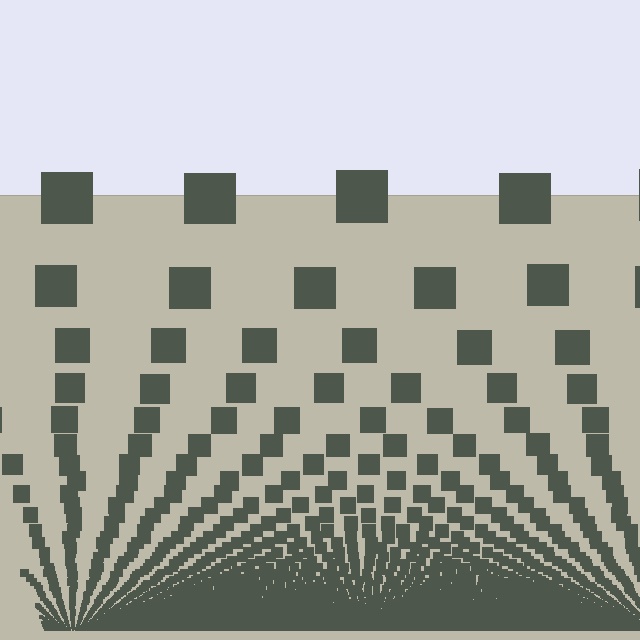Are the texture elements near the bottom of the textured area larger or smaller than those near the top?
Smaller. The gradient is inverted — elements near the bottom are smaller and denser.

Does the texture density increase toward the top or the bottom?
Density increases toward the bottom.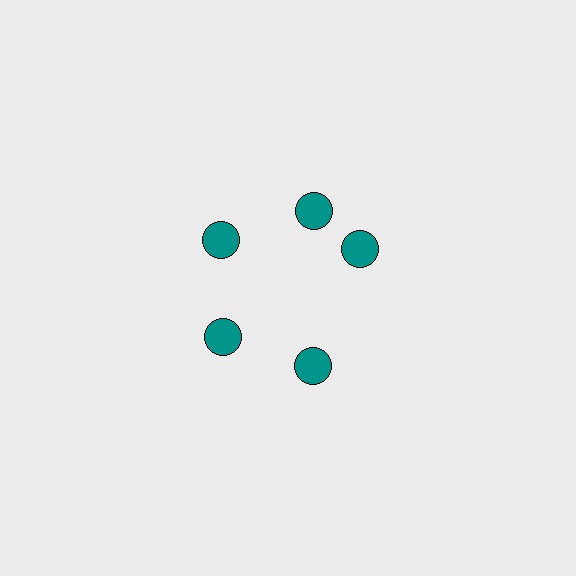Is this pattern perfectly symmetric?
No. The 5 teal circles are arranged in a ring, but one element near the 3 o'clock position is rotated out of alignment along the ring, breaking the 5-fold rotational symmetry.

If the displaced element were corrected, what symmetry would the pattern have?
It would have 5-fold rotational symmetry — the pattern would map onto itself every 72 degrees.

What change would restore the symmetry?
The symmetry would be restored by rotating it back into even spacing with its neighbors so that all 5 circles sit at equal angles and equal distance from the center.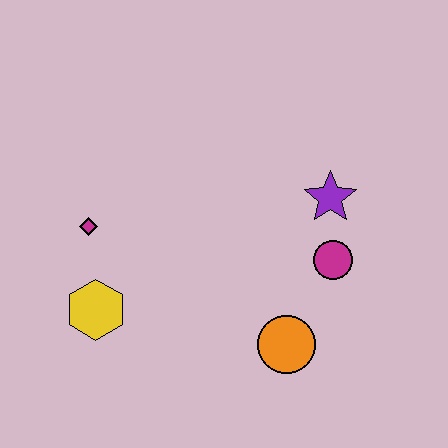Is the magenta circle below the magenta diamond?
Yes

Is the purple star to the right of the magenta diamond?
Yes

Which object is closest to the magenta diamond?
The yellow hexagon is closest to the magenta diamond.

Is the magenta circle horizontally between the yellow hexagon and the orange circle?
No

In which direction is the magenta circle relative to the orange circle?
The magenta circle is above the orange circle.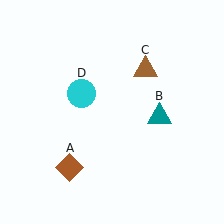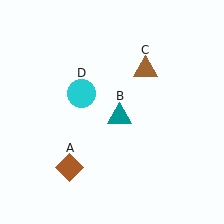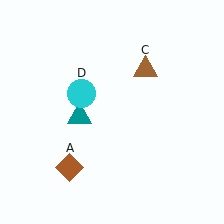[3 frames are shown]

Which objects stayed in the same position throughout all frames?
Brown diamond (object A) and brown triangle (object C) and cyan circle (object D) remained stationary.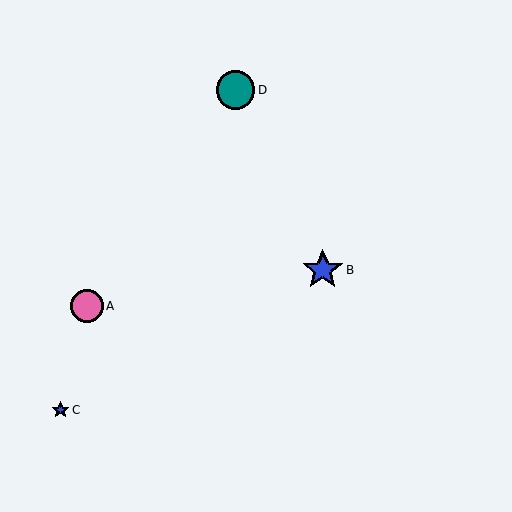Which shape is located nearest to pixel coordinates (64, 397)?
The blue star (labeled C) at (61, 410) is nearest to that location.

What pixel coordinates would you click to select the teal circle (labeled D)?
Click at (235, 90) to select the teal circle D.